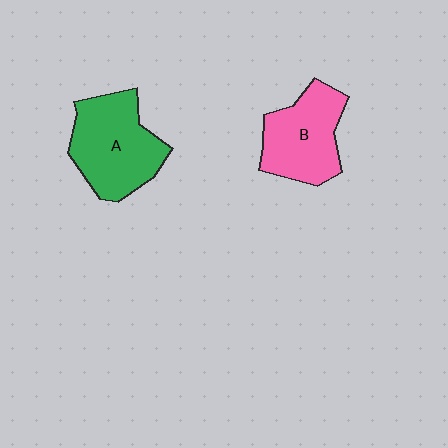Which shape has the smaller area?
Shape B (pink).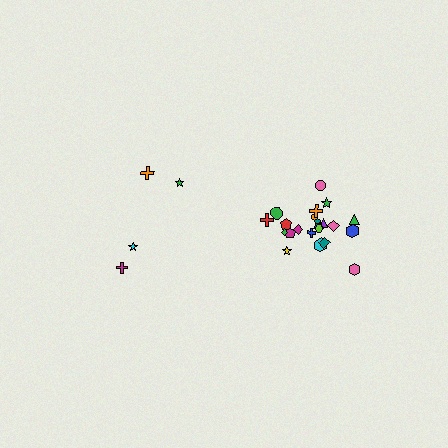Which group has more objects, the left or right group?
The right group.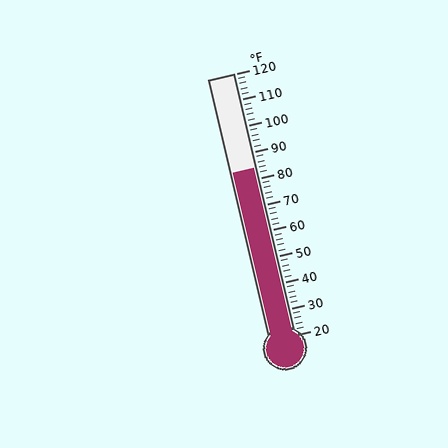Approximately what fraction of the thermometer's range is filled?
The thermometer is filled to approximately 65% of its range.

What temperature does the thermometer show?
The thermometer shows approximately 84°F.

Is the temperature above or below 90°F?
The temperature is below 90°F.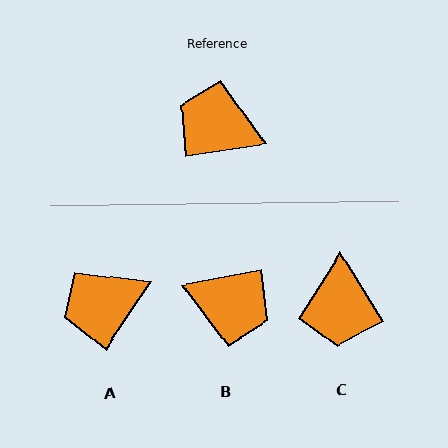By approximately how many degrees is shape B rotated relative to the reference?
Approximately 178 degrees clockwise.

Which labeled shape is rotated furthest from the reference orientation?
B, about 178 degrees away.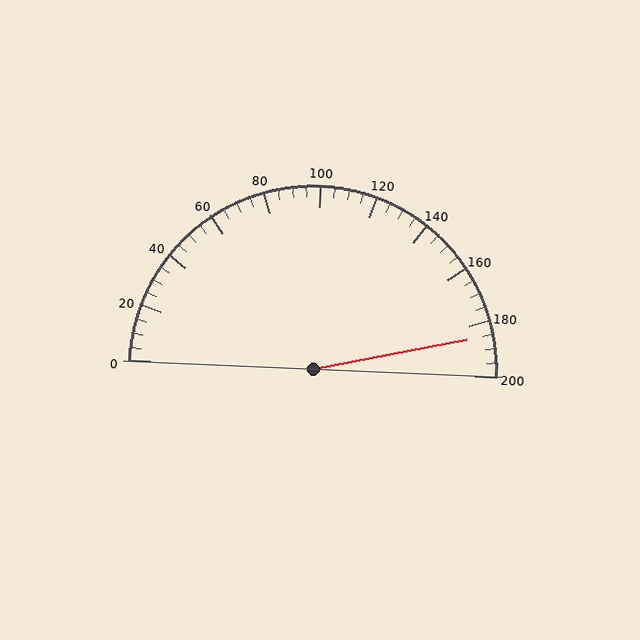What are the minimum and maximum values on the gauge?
The gauge ranges from 0 to 200.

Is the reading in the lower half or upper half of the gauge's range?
The reading is in the upper half of the range (0 to 200).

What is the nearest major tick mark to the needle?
The nearest major tick mark is 180.